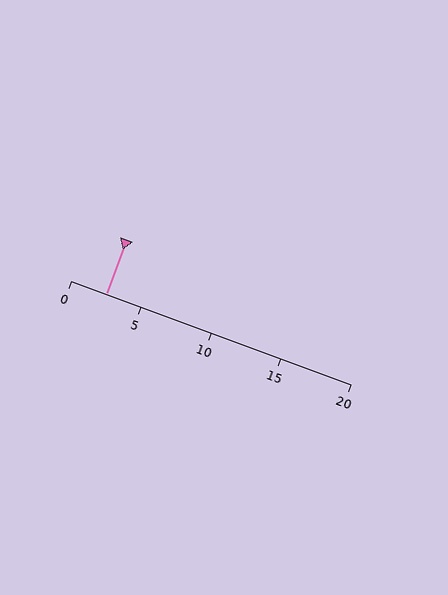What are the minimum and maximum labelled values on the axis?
The axis runs from 0 to 20.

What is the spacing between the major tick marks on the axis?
The major ticks are spaced 5 apart.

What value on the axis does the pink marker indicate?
The marker indicates approximately 2.5.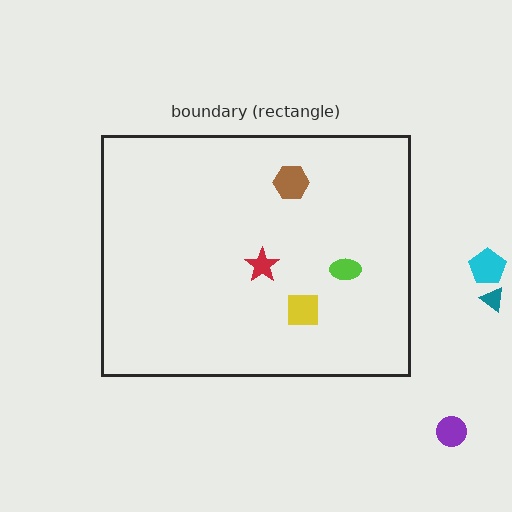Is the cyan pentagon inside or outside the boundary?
Outside.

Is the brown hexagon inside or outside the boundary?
Inside.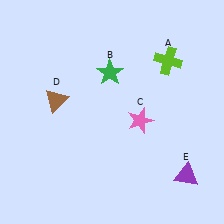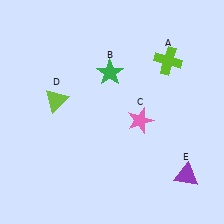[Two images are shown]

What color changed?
The triangle (D) changed from brown in Image 1 to lime in Image 2.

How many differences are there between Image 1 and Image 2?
There is 1 difference between the two images.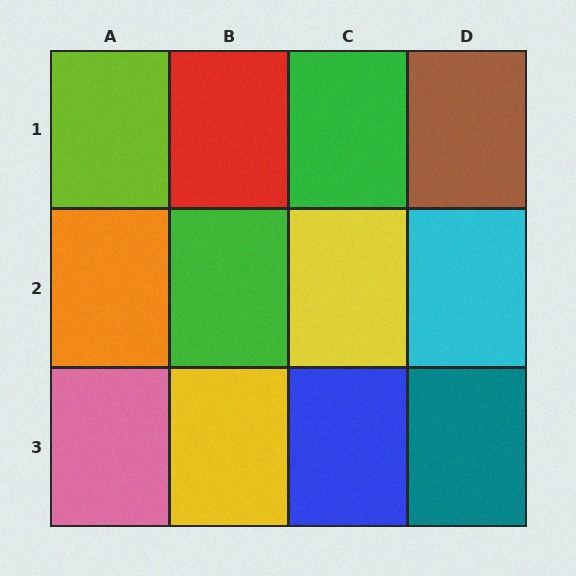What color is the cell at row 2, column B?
Green.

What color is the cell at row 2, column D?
Cyan.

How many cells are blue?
1 cell is blue.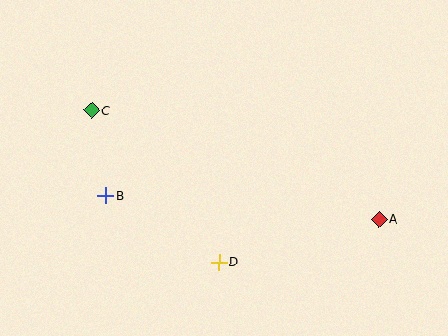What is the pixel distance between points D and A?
The distance between D and A is 166 pixels.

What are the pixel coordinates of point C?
Point C is at (92, 110).